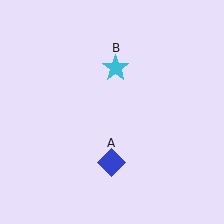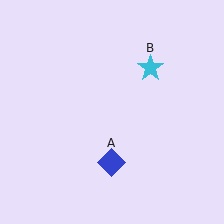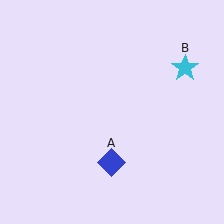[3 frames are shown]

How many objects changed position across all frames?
1 object changed position: cyan star (object B).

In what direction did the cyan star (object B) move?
The cyan star (object B) moved right.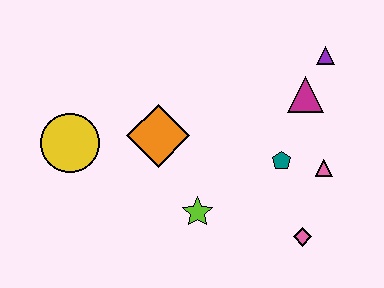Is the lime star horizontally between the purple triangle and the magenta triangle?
No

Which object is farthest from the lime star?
The purple triangle is farthest from the lime star.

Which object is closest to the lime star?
The orange diamond is closest to the lime star.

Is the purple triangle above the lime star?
Yes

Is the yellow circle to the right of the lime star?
No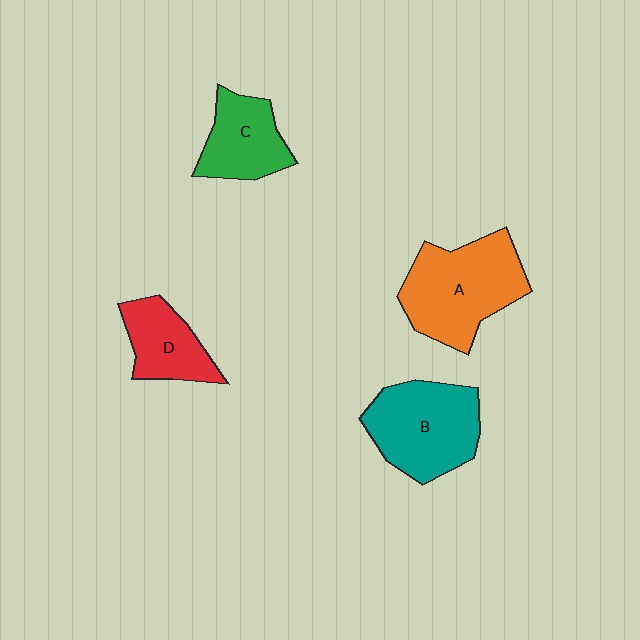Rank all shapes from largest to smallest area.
From largest to smallest: A (orange), B (teal), C (green), D (red).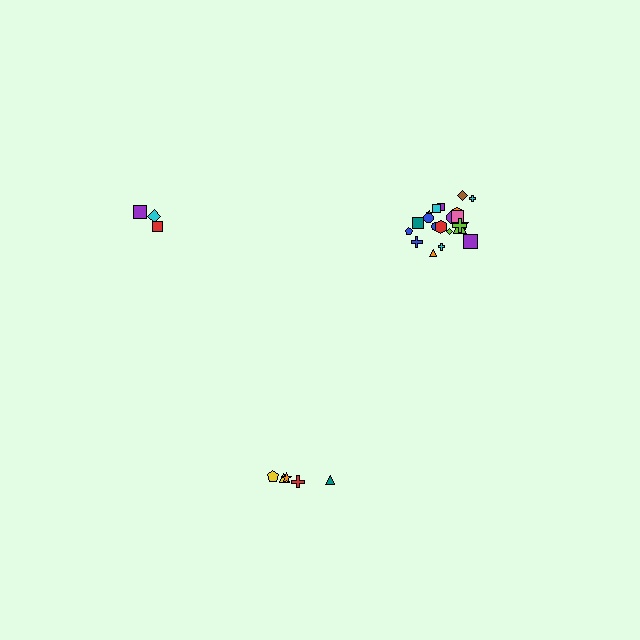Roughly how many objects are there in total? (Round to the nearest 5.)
Roughly 30 objects in total.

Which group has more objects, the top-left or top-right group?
The top-right group.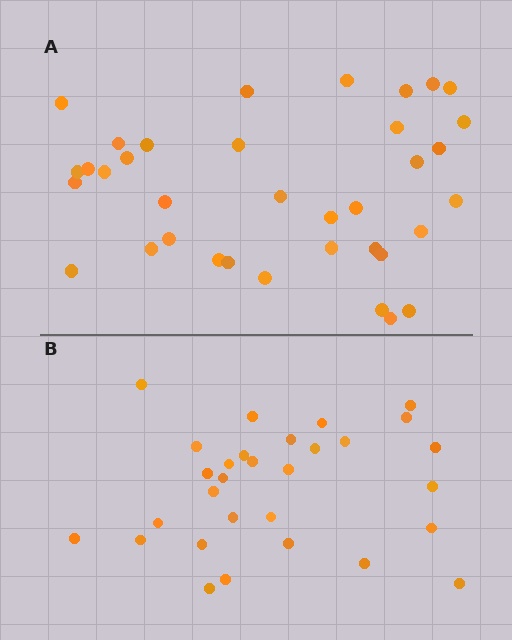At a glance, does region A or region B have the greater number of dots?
Region A (the top region) has more dots.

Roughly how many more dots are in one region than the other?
Region A has about 6 more dots than region B.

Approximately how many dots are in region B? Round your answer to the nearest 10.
About 30 dots.